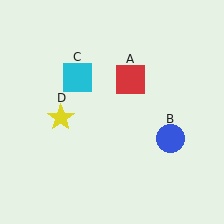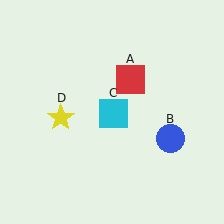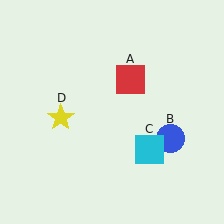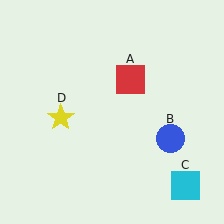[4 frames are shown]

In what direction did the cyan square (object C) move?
The cyan square (object C) moved down and to the right.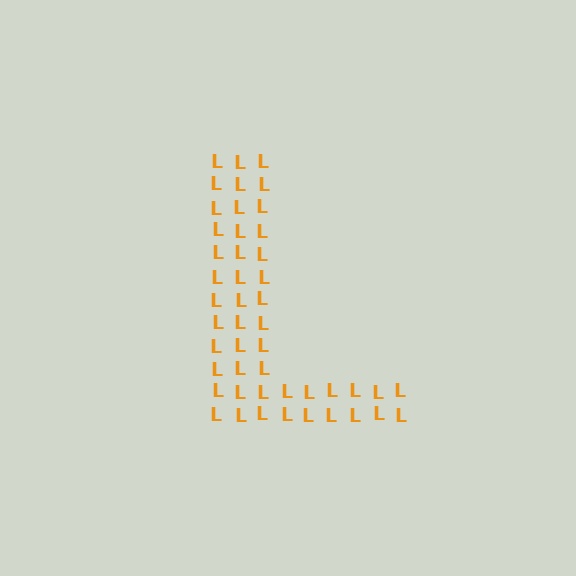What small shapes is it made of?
It is made of small letter L's.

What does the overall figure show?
The overall figure shows the letter L.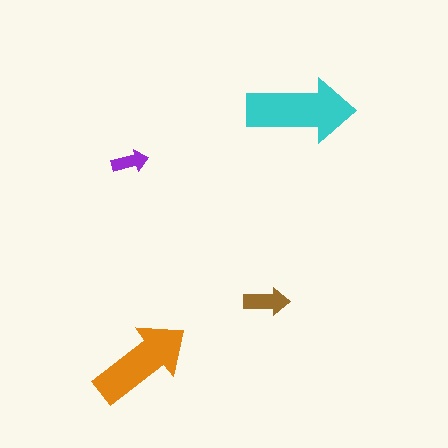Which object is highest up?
The cyan arrow is topmost.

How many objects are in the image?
There are 4 objects in the image.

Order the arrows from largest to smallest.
the cyan one, the orange one, the brown one, the purple one.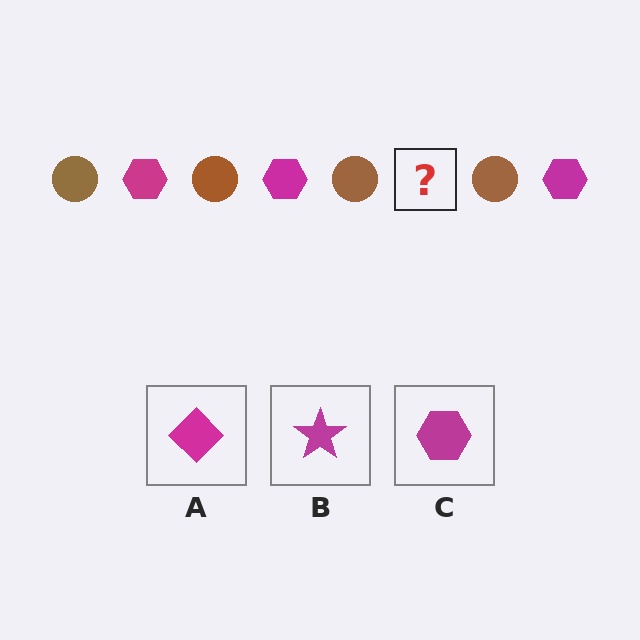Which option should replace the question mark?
Option C.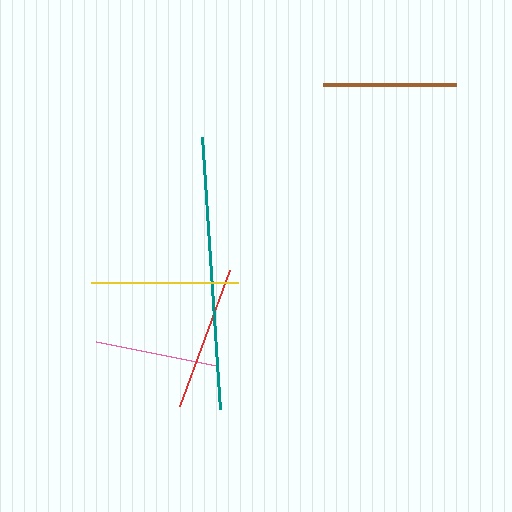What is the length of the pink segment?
The pink segment is approximately 123 pixels long.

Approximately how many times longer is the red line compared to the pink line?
The red line is approximately 1.2 times the length of the pink line.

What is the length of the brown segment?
The brown segment is approximately 133 pixels long.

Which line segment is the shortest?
The pink line is the shortest at approximately 123 pixels.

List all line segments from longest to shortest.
From longest to shortest: teal, yellow, red, brown, pink.